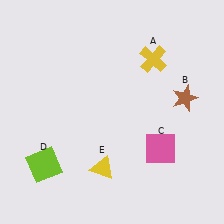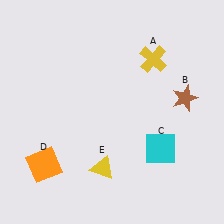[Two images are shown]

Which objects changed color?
C changed from pink to cyan. D changed from lime to orange.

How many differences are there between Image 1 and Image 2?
There are 2 differences between the two images.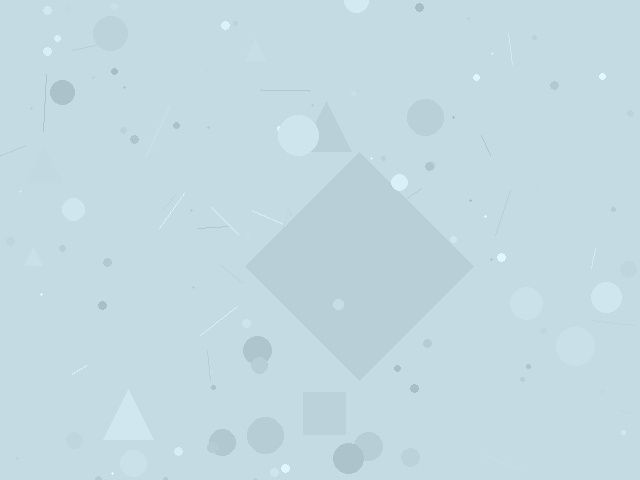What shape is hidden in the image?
A diamond is hidden in the image.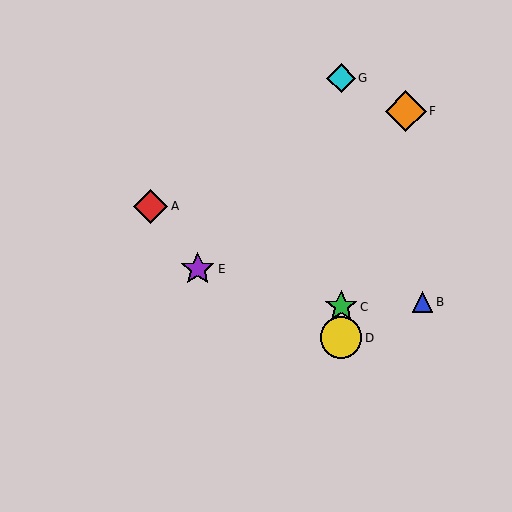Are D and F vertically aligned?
No, D is at x≈341 and F is at x≈406.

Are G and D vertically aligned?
Yes, both are at x≈341.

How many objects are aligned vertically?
3 objects (C, D, G) are aligned vertically.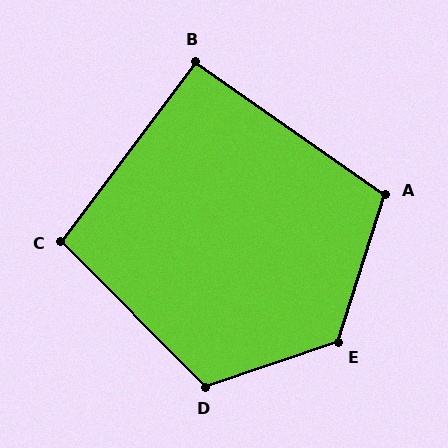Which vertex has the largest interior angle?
E, at approximately 127 degrees.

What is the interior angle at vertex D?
Approximately 116 degrees (obtuse).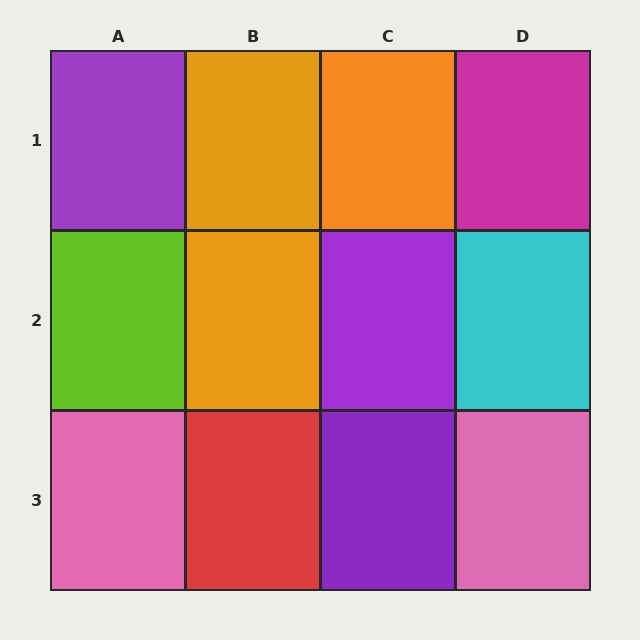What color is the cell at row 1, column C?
Orange.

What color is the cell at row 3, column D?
Pink.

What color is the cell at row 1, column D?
Magenta.